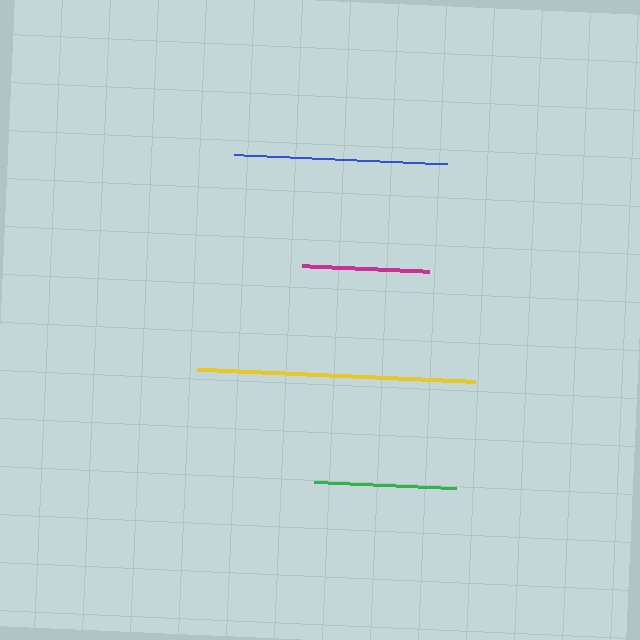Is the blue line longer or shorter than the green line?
The blue line is longer than the green line.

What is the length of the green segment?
The green segment is approximately 142 pixels long.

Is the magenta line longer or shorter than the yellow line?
The yellow line is longer than the magenta line.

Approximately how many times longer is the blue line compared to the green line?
The blue line is approximately 1.5 times the length of the green line.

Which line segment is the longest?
The yellow line is the longest at approximately 279 pixels.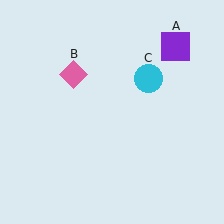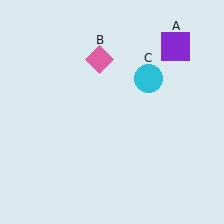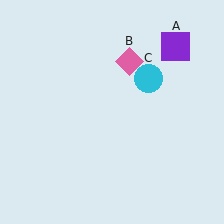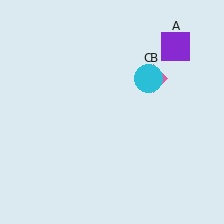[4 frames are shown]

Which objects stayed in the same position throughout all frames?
Purple square (object A) and cyan circle (object C) remained stationary.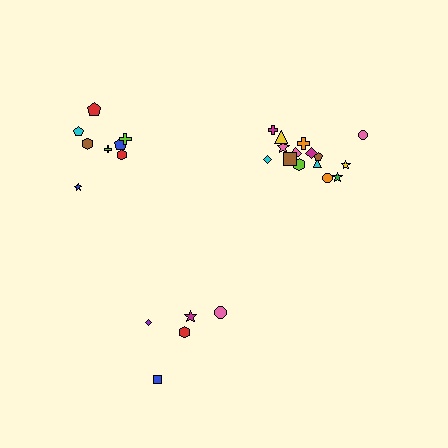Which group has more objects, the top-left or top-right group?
The top-right group.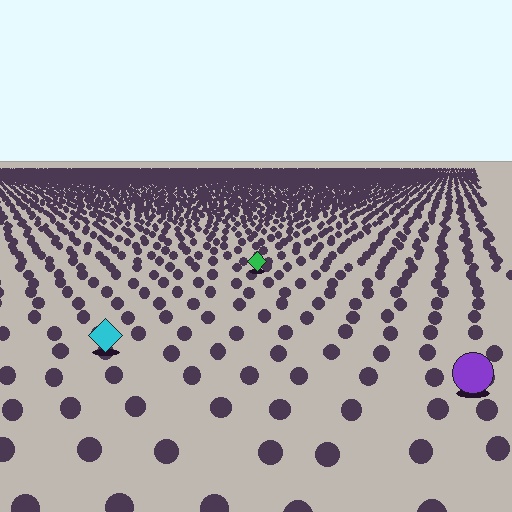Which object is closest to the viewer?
The purple circle is closest. The texture marks near it are larger and more spread out.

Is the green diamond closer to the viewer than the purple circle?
No. The purple circle is closer — you can tell from the texture gradient: the ground texture is coarser near it.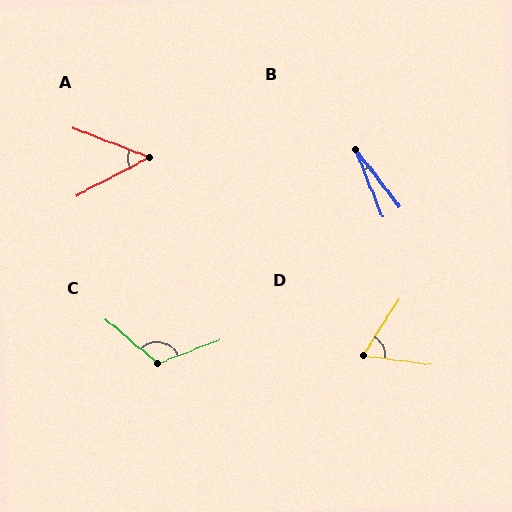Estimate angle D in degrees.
Approximately 65 degrees.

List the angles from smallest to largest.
B (16°), A (49°), D (65°), C (119°).